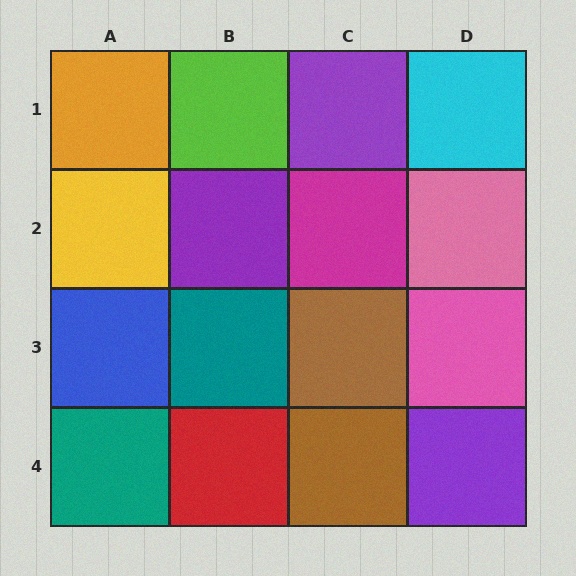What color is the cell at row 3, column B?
Teal.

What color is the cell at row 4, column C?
Brown.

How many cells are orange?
1 cell is orange.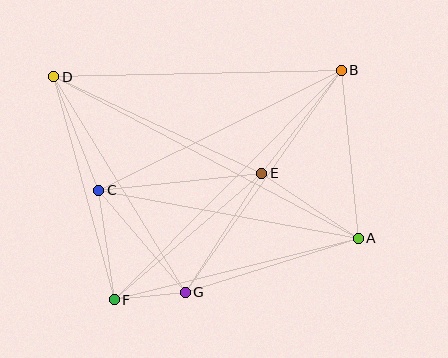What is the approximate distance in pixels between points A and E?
The distance between A and E is approximately 117 pixels.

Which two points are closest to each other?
Points F and G are closest to each other.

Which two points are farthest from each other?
Points A and D are farthest from each other.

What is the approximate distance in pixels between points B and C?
The distance between B and C is approximately 271 pixels.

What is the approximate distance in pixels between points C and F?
The distance between C and F is approximately 110 pixels.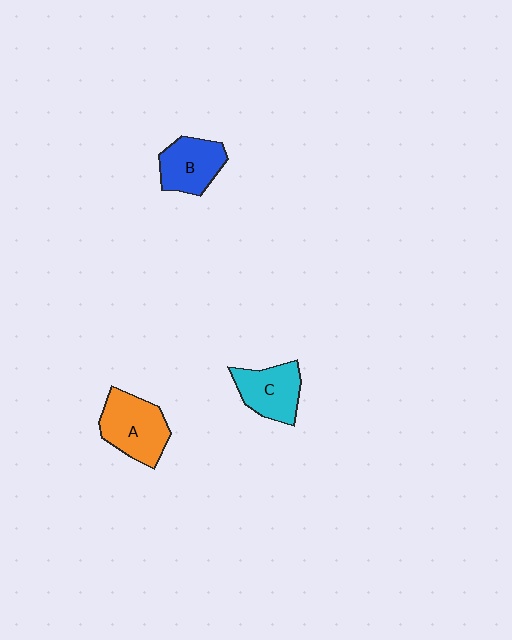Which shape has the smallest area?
Shape B (blue).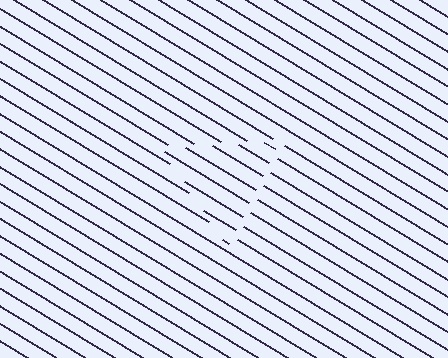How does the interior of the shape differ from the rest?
The interior of the shape contains the same grating, shifted by half a period — the contour is defined by the phase discontinuity where line-ends from the inner and outer gratings abut.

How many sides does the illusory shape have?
3 sides — the line-ends trace a triangle.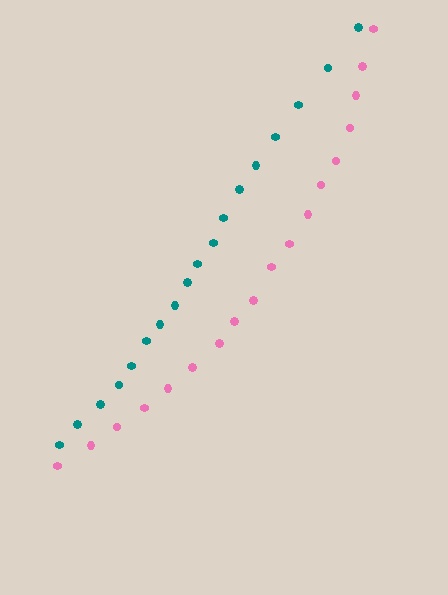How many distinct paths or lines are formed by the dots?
There are 2 distinct paths.